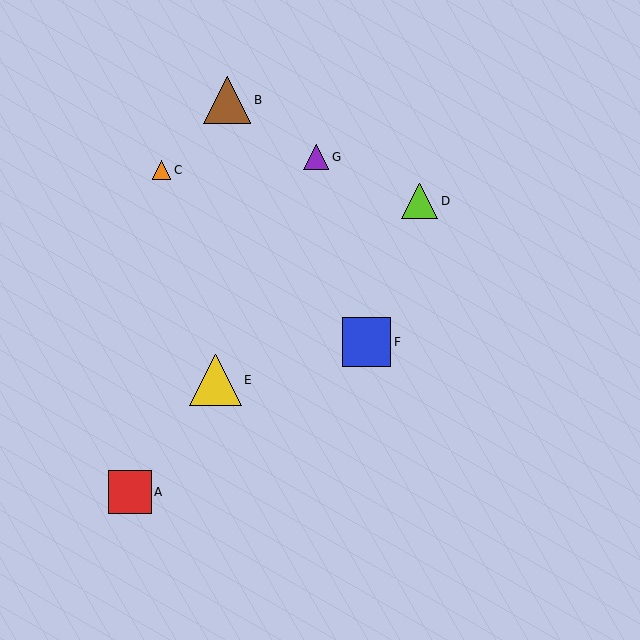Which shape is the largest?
The yellow triangle (labeled E) is the largest.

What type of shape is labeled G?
Shape G is a purple triangle.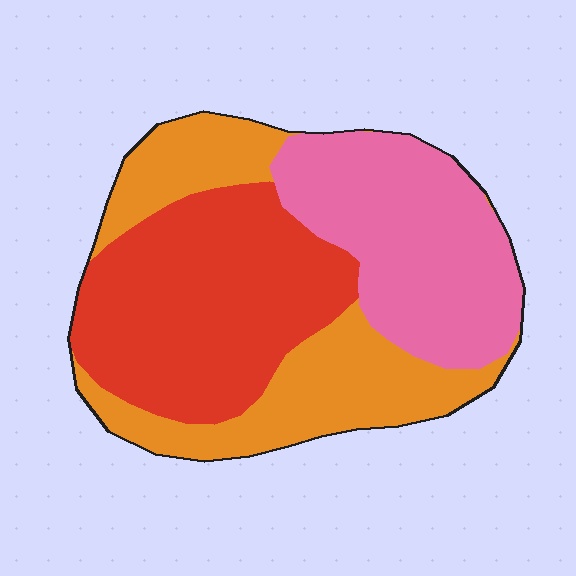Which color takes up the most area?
Red, at roughly 40%.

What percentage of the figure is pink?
Pink takes up about one third (1/3) of the figure.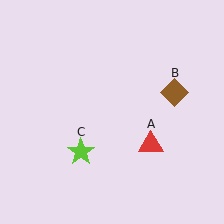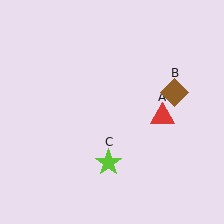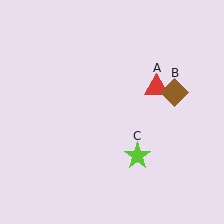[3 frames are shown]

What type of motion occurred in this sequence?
The red triangle (object A), lime star (object C) rotated counterclockwise around the center of the scene.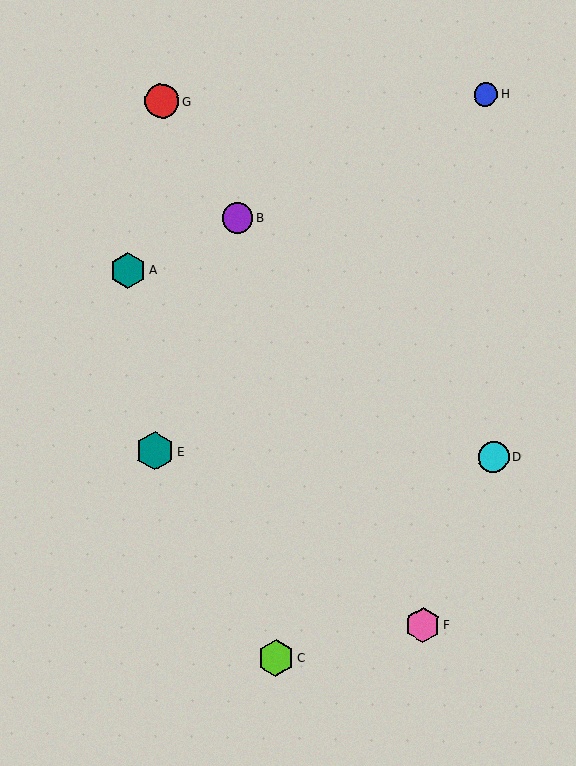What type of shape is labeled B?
Shape B is a purple circle.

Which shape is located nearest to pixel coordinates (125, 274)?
The teal hexagon (labeled A) at (128, 270) is nearest to that location.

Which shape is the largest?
The teal hexagon (labeled E) is the largest.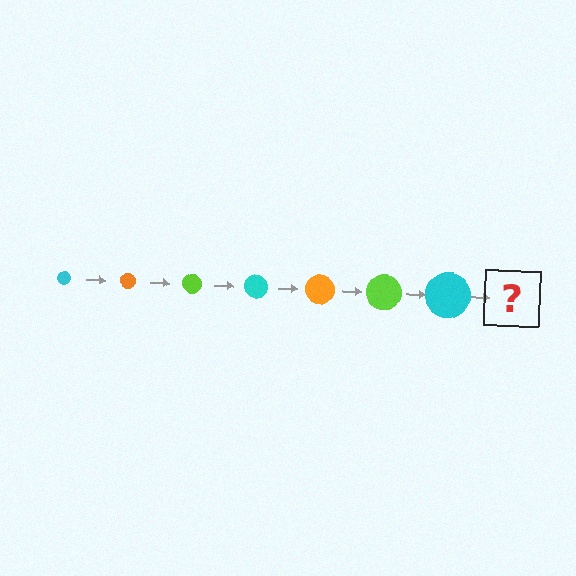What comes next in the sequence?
The next element should be an orange circle, larger than the previous one.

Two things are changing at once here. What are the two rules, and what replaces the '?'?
The two rules are that the circle grows larger each step and the color cycles through cyan, orange, and lime. The '?' should be an orange circle, larger than the previous one.